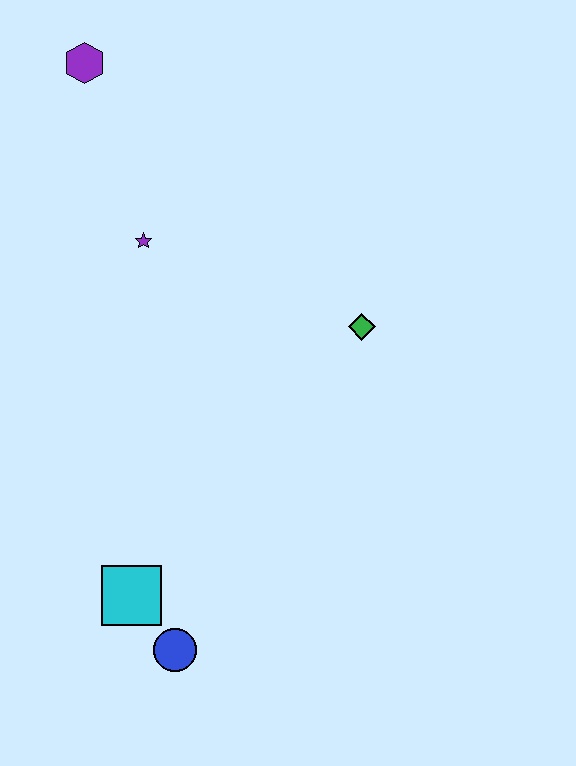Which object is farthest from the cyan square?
The purple hexagon is farthest from the cyan square.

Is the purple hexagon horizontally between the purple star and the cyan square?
No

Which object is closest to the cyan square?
The blue circle is closest to the cyan square.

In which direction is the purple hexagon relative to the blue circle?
The purple hexagon is above the blue circle.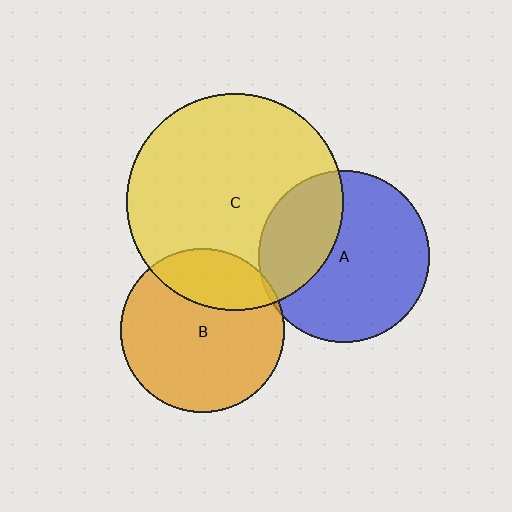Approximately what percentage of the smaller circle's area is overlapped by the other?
Approximately 35%.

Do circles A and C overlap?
Yes.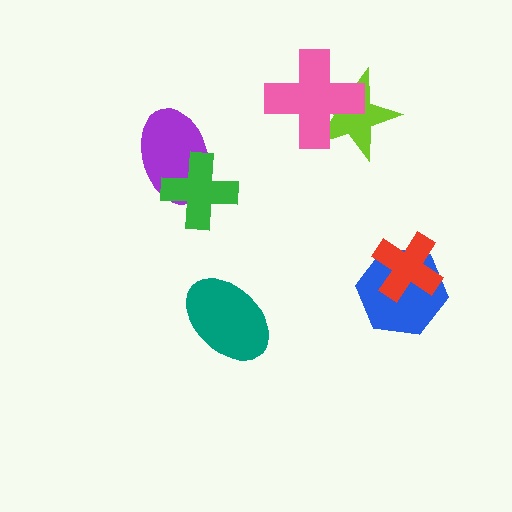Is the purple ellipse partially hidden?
Yes, it is partially covered by another shape.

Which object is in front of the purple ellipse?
The green cross is in front of the purple ellipse.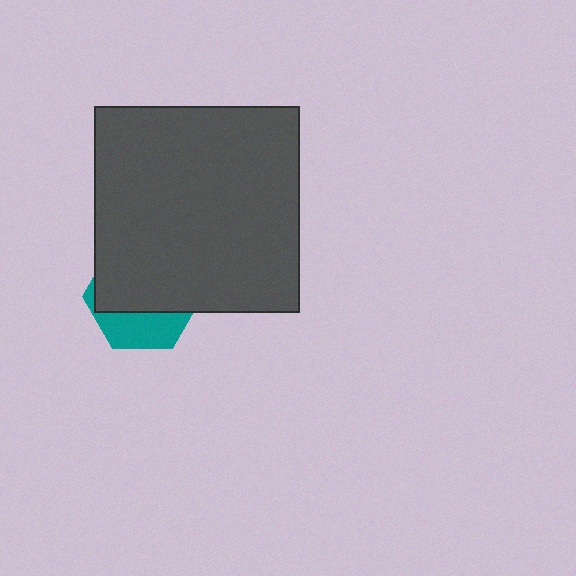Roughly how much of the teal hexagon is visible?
A small part of it is visible (roughly 33%).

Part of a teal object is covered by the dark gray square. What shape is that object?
It is a hexagon.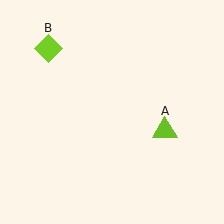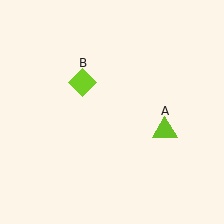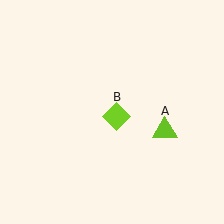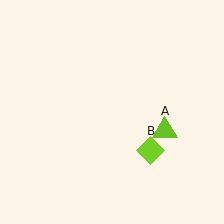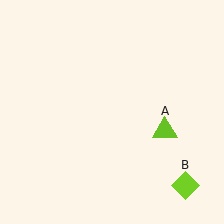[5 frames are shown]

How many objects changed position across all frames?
1 object changed position: lime diamond (object B).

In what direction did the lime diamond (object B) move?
The lime diamond (object B) moved down and to the right.